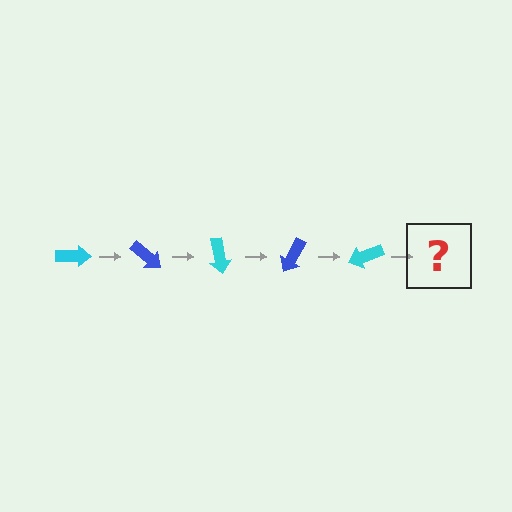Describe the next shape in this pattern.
It should be a blue arrow, rotated 200 degrees from the start.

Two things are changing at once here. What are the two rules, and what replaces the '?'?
The two rules are that it rotates 40 degrees each step and the color cycles through cyan and blue. The '?' should be a blue arrow, rotated 200 degrees from the start.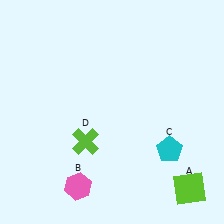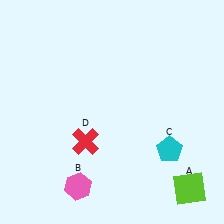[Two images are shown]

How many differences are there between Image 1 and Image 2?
There is 1 difference between the two images.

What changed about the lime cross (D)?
In Image 1, D is lime. In Image 2, it changed to red.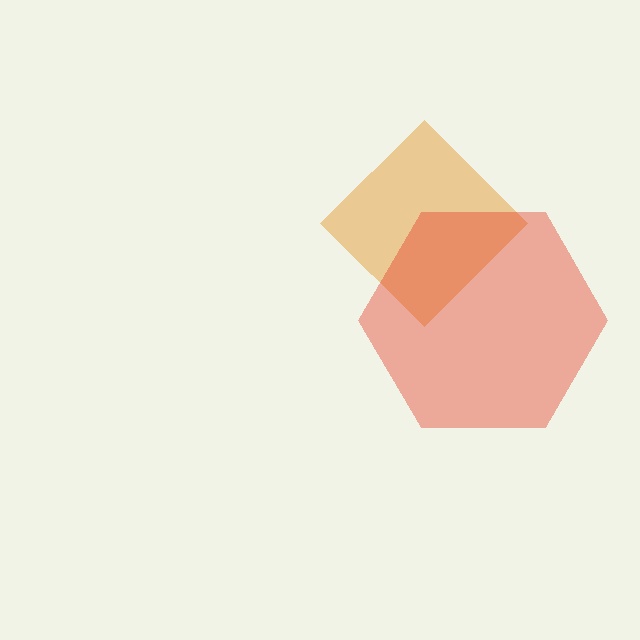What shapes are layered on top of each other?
The layered shapes are: an orange diamond, a red hexagon.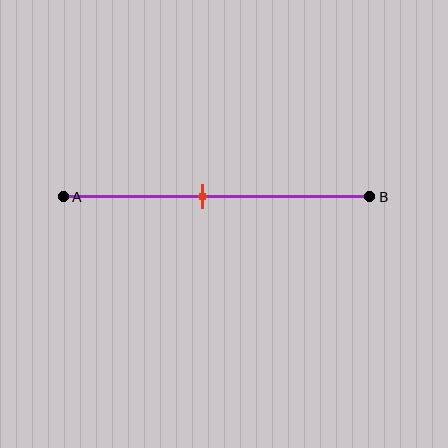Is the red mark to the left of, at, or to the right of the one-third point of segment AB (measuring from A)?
The red mark is to the right of the one-third point of segment AB.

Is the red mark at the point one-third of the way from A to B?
No, the mark is at about 45% from A, not at the 33% one-third point.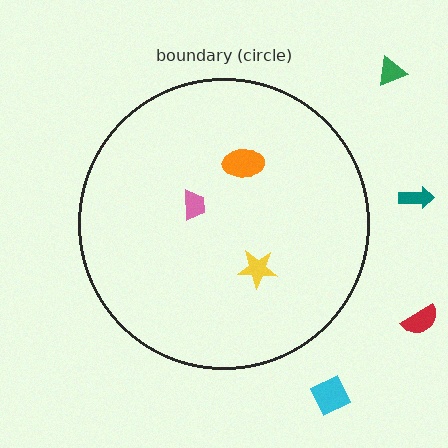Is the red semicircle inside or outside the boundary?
Outside.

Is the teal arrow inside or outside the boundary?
Outside.